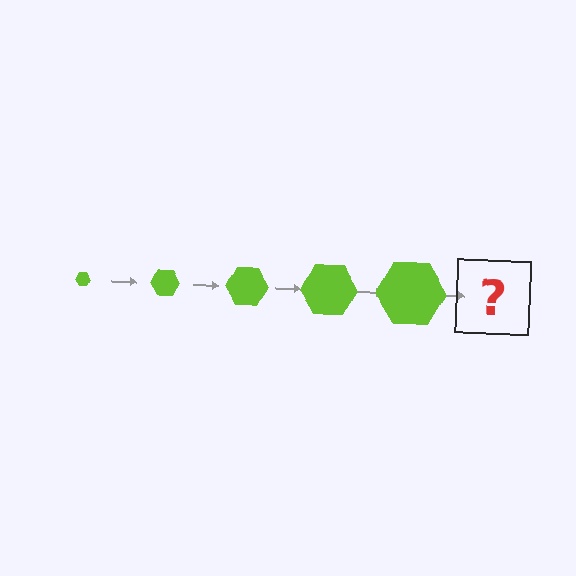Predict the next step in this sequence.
The next step is a lime hexagon, larger than the previous one.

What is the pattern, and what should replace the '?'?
The pattern is that the hexagon gets progressively larger each step. The '?' should be a lime hexagon, larger than the previous one.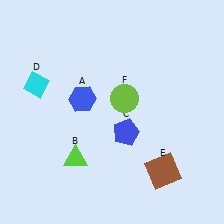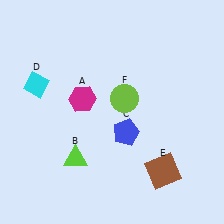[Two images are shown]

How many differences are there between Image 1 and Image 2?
There is 1 difference between the two images.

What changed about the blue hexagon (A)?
In Image 1, A is blue. In Image 2, it changed to magenta.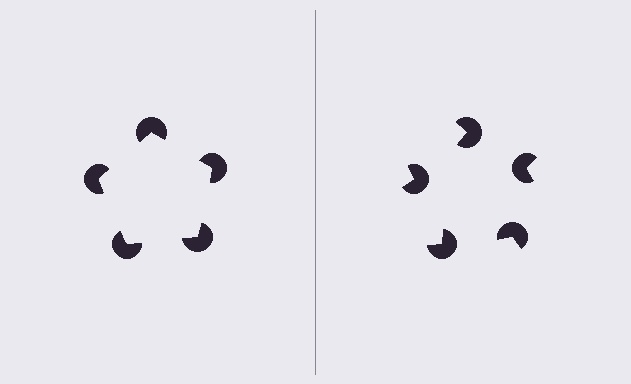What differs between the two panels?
The pac-man discs are positioned identically on both sides; only the wedge orientations differ. On the left they align to a pentagon; on the right they are misaligned.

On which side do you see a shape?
An illusory pentagon appears on the left side. On the right side the wedge cuts are rotated, so no coherent shape forms.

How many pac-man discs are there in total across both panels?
10 — 5 on each side.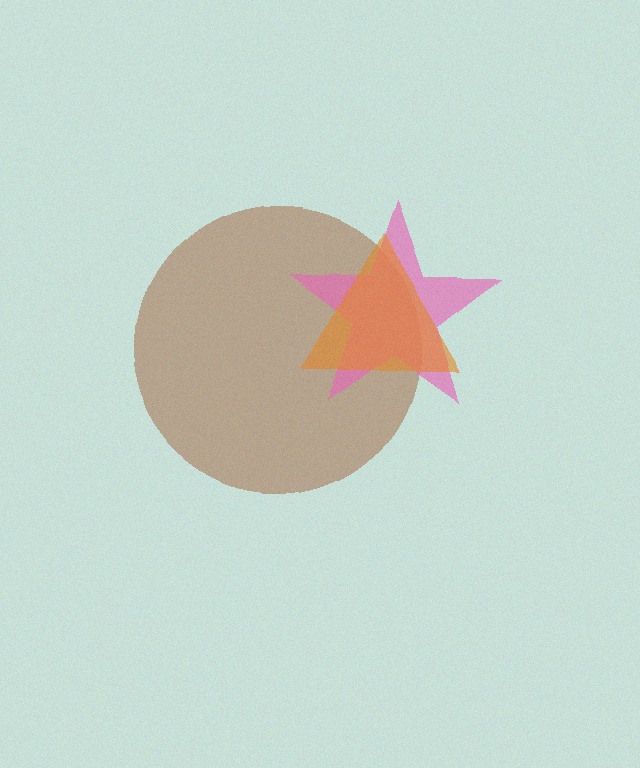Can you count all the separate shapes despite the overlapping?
Yes, there are 3 separate shapes.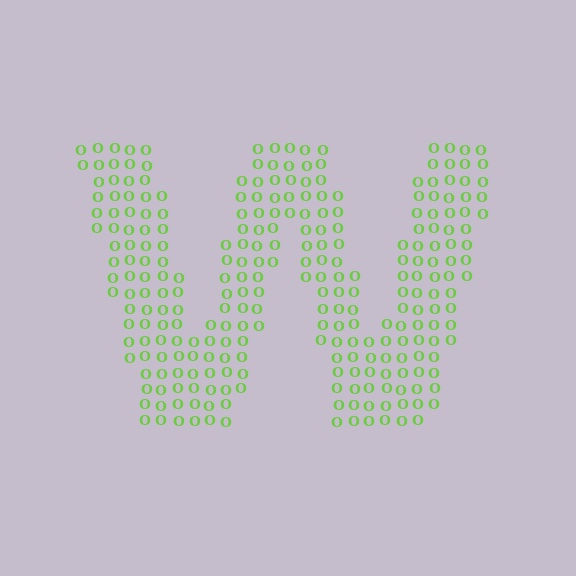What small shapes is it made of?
It is made of small letter O's.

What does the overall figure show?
The overall figure shows the letter W.